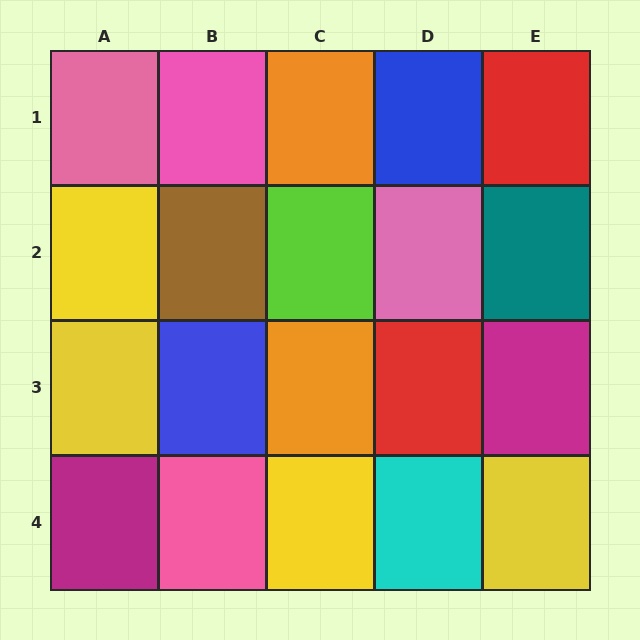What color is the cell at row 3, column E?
Magenta.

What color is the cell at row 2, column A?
Yellow.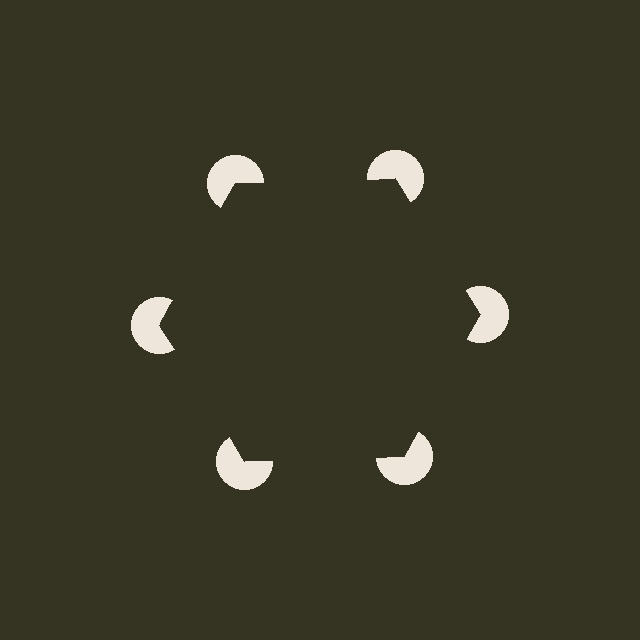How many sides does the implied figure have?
6 sides.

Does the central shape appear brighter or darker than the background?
It typically appears slightly darker than the background, even though no actual brightness change is drawn.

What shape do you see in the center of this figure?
An illusory hexagon — its edges are inferred from the aligned wedge cuts in the pac-man discs, not physically drawn.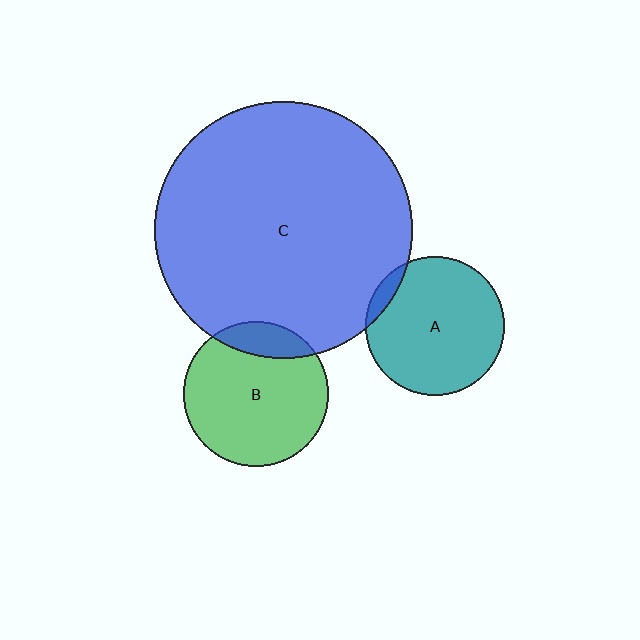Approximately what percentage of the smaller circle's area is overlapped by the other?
Approximately 15%.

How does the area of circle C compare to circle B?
Approximately 3.2 times.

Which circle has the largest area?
Circle C (blue).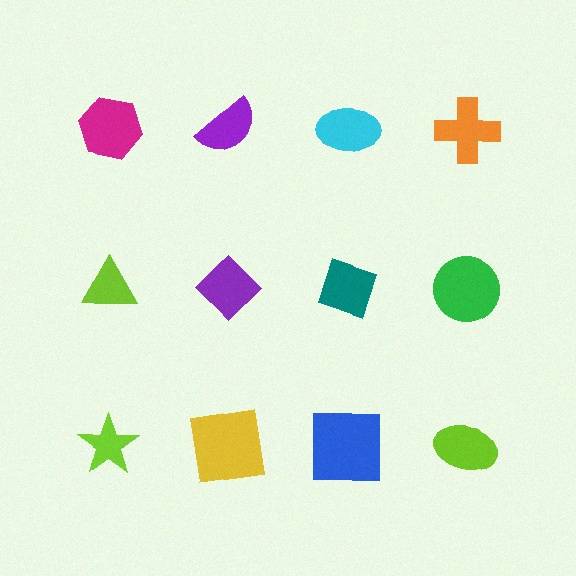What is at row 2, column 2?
A purple diamond.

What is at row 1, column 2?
A purple semicircle.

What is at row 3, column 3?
A blue square.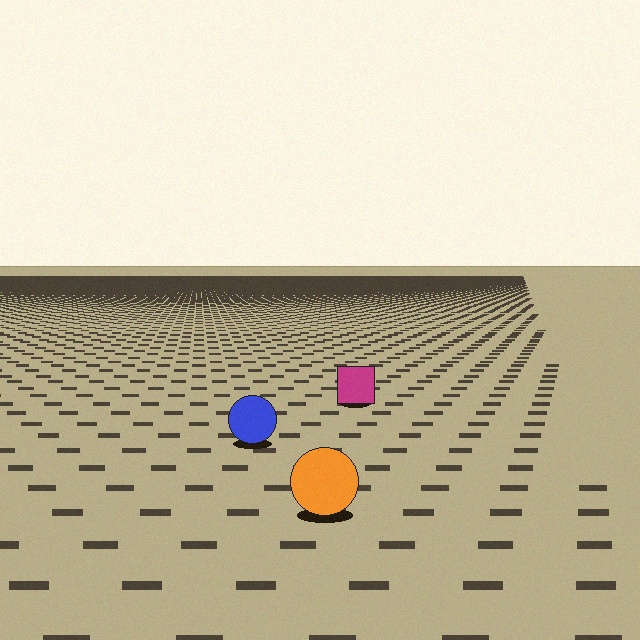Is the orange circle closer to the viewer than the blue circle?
Yes. The orange circle is closer — you can tell from the texture gradient: the ground texture is coarser near it.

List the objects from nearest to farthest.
From nearest to farthest: the orange circle, the blue circle, the magenta square.